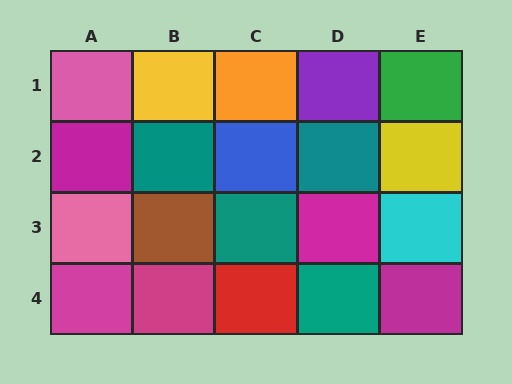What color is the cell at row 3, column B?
Brown.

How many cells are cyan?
1 cell is cyan.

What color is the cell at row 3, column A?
Pink.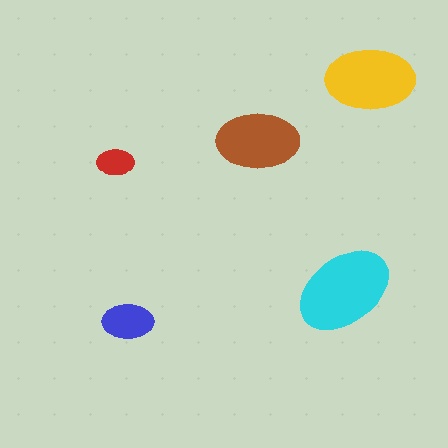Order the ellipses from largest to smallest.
the cyan one, the yellow one, the brown one, the blue one, the red one.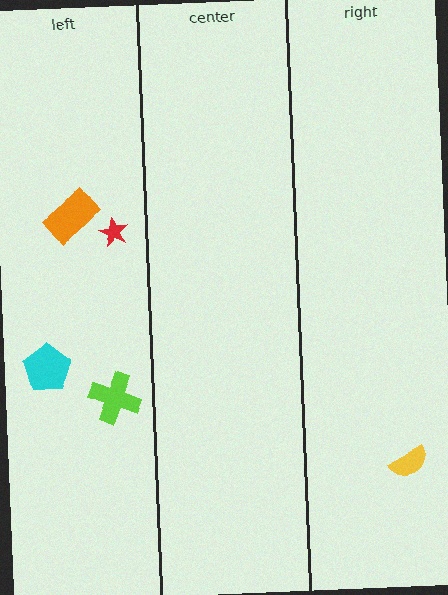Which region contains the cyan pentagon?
The left region.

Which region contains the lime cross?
The left region.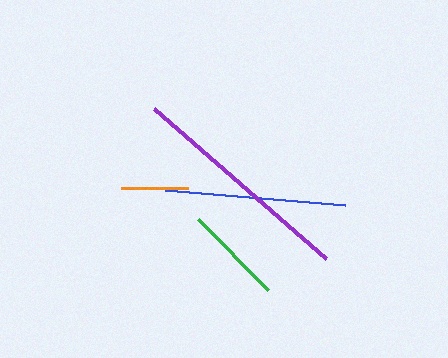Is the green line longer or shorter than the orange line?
The green line is longer than the orange line.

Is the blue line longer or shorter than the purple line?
The purple line is longer than the blue line.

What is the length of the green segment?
The green segment is approximately 100 pixels long.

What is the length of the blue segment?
The blue segment is approximately 180 pixels long.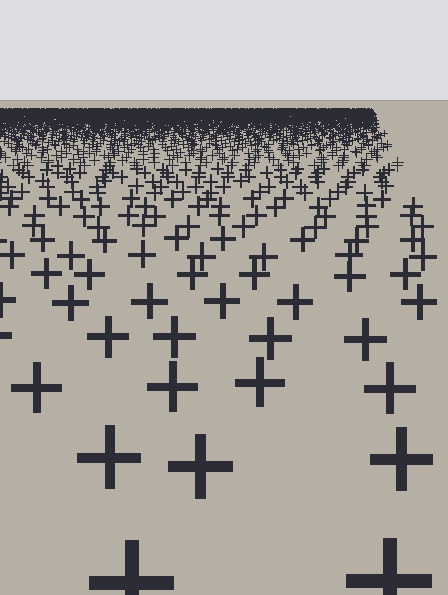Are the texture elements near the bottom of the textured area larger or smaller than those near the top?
Larger. Near the bottom, elements are closer to the viewer and appear at a bigger on-screen size.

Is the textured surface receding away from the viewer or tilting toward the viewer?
The surface is receding away from the viewer. Texture elements get smaller and denser toward the top.